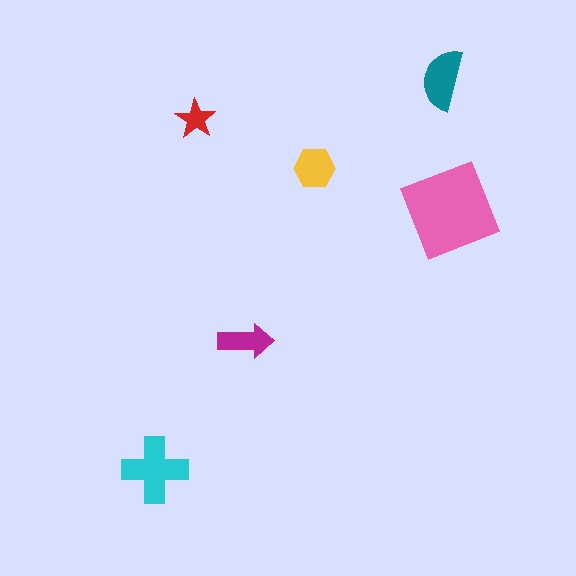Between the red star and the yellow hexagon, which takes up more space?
The yellow hexagon.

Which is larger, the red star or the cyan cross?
The cyan cross.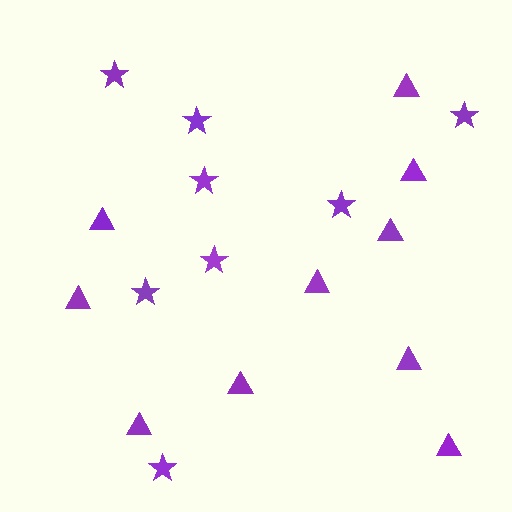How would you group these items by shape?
There are 2 groups: one group of triangles (10) and one group of stars (8).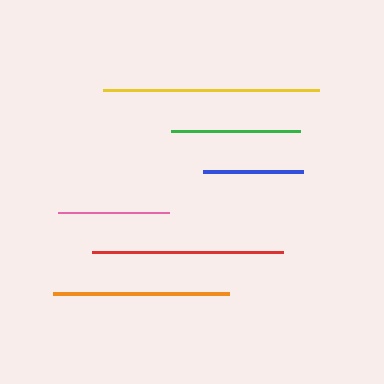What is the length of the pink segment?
The pink segment is approximately 111 pixels long.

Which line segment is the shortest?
The blue line is the shortest at approximately 100 pixels.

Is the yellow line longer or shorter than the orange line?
The yellow line is longer than the orange line.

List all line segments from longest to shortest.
From longest to shortest: yellow, red, orange, green, pink, blue.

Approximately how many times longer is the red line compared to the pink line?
The red line is approximately 1.7 times the length of the pink line.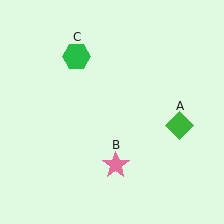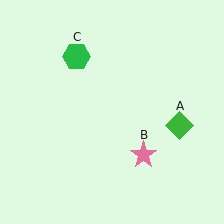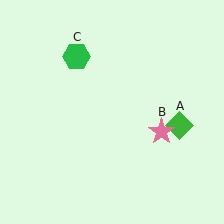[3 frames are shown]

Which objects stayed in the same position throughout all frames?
Green diamond (object A) and green hexagon (object C) remained stationary.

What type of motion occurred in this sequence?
The pink star (object B) rotated counterclockwise around the center of the scene.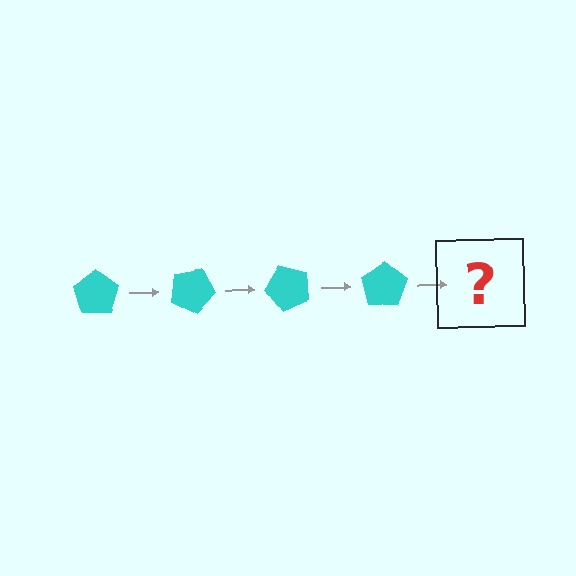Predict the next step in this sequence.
The next step is a cyan pentagon rotated 100 degrees.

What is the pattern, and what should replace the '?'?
The pattern is that the pentagon rotates 25 degrees each step. The '?' should be a cyan pentagon rotated 100 degrees.